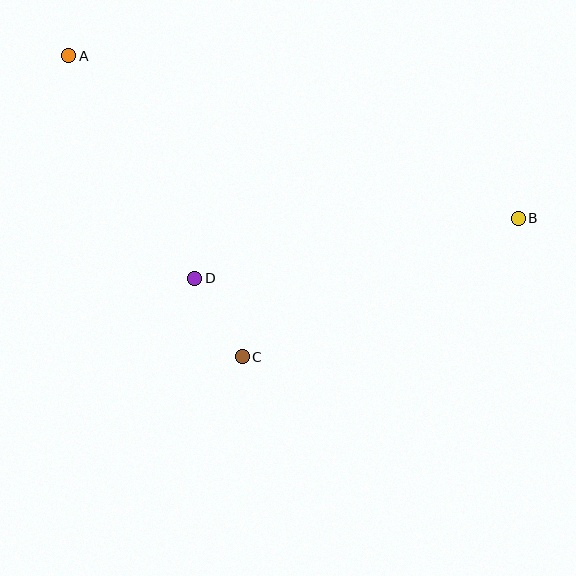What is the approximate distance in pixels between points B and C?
The distance between B and C is approximately 309 pixels.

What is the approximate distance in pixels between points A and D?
The distance between A and D is approximately 256 pixels.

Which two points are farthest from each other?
Points A and B are farthest from each other.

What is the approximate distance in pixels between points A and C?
The distance between A and C is approximately 348 pixels.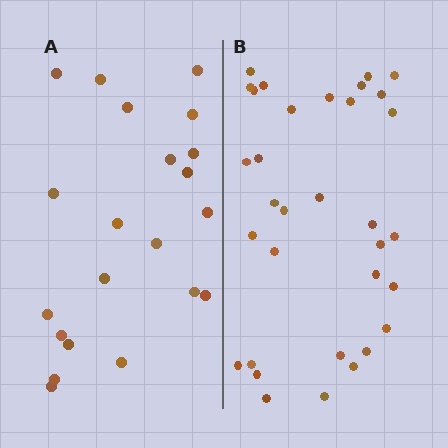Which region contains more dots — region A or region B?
Region B (the right region) has more dots.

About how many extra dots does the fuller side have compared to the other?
Region B has roughly 12 or so more dots than region A.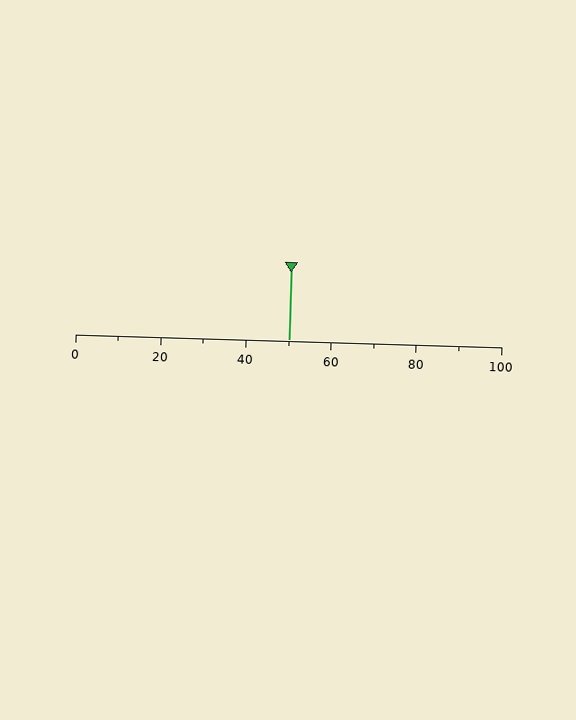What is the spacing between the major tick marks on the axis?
The major ticks are spaced 20 apart.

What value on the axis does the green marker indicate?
The marker indicates approximately 50.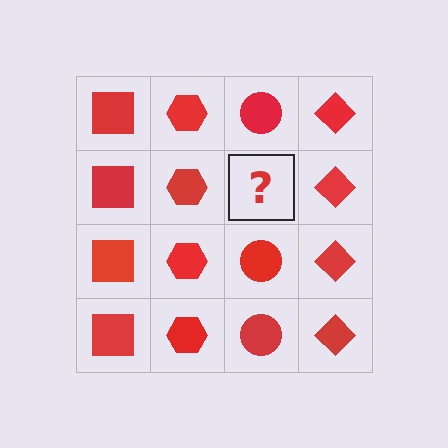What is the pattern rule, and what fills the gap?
The rule is that each column has a consistent shape. The gap should be filled with a red circle.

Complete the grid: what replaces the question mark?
The question mark should be replaced with a red circle.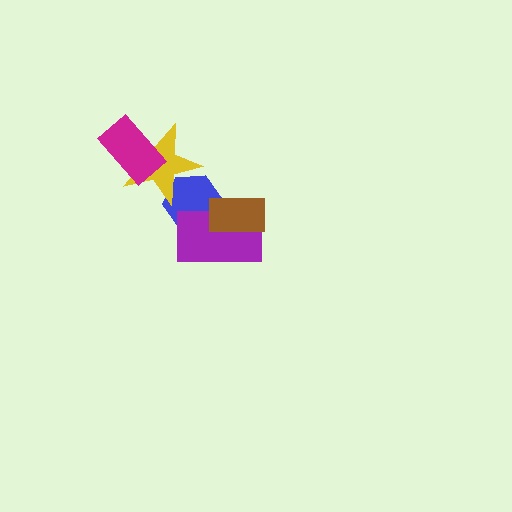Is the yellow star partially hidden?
Yes, it is partially covered by another shape.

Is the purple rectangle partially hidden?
Yes, it is partially covered by another shape.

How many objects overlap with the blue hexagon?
3 objects overlap with the blue hexagon.